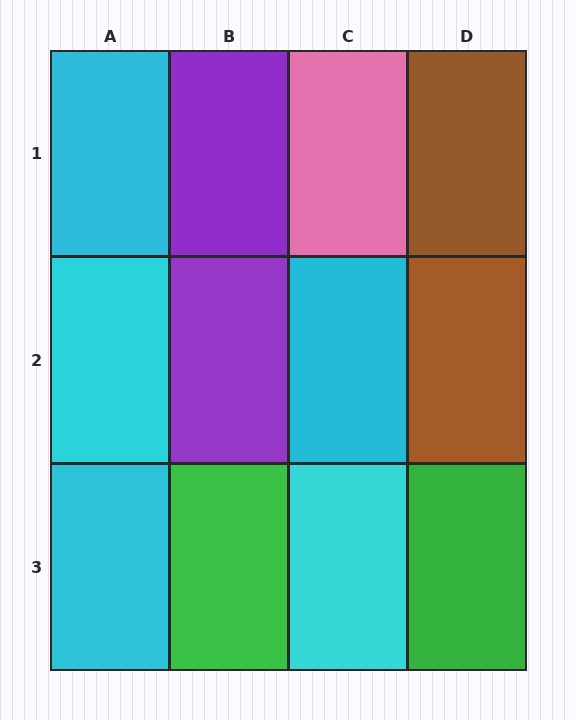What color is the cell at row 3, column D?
Green.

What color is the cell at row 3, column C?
Cyan.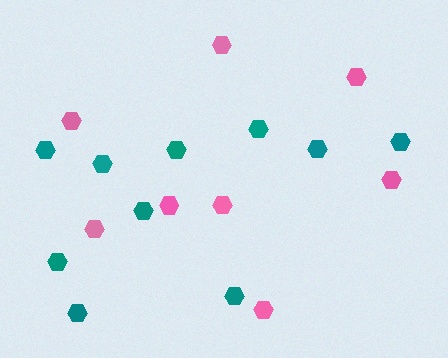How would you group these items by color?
There are 2 groups: one group of teal hexagons (10) and one group of pink hexagons (8).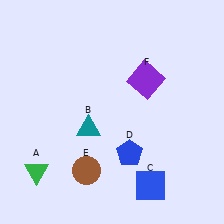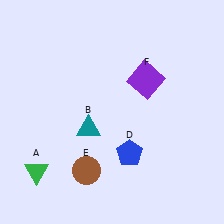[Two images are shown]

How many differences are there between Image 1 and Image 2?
There is 1 difference between the two images.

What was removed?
The blue square (C) was removed in Image 2.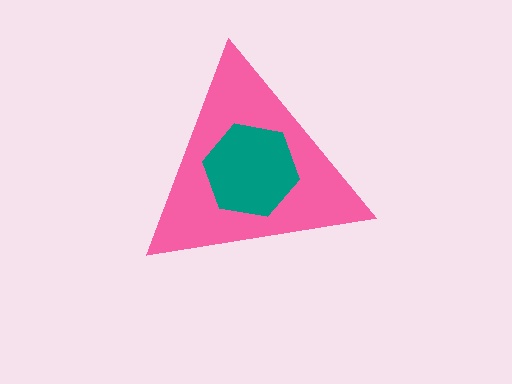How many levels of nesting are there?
2.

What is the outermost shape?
The pink triangle.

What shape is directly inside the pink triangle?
The teal hexagon.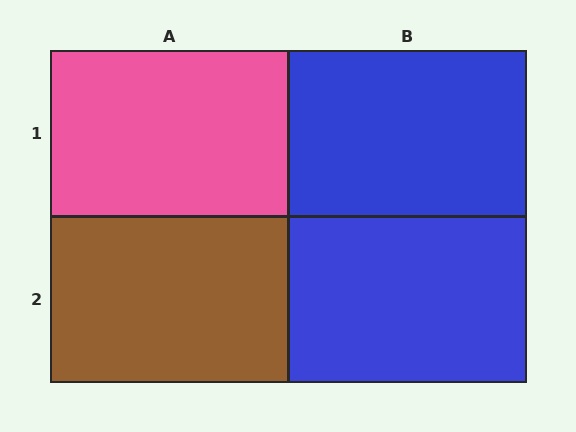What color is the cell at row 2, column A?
Brown.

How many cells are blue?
2 cells are blue.